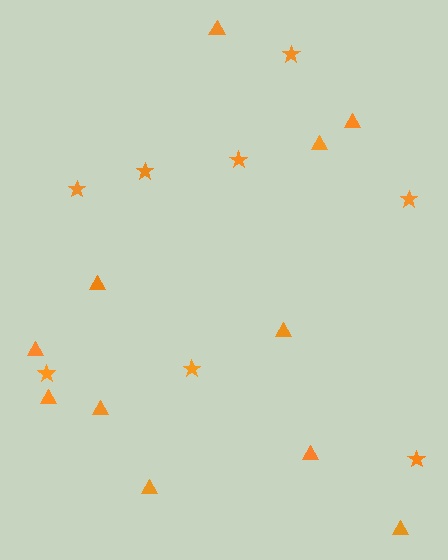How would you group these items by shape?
There are 2 groups: one group of stars (8) and one group of triangles (11).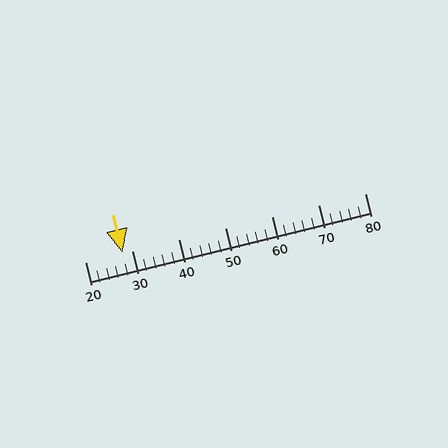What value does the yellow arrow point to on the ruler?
The yellow arrow points to approximately 28.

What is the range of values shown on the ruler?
The ruler shows values from 20 to 80.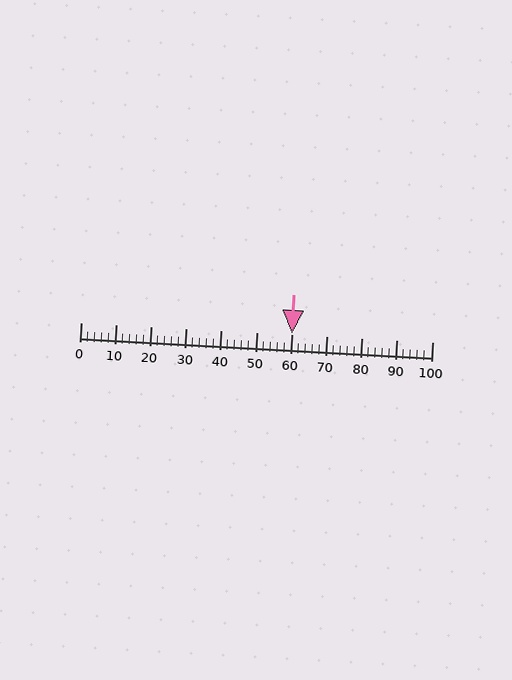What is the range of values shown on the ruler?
The ruler shows values from 0 to 100.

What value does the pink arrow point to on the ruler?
The pink arrow points to approximately 60.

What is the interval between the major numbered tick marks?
The major tick marks are spaced 10 units apart.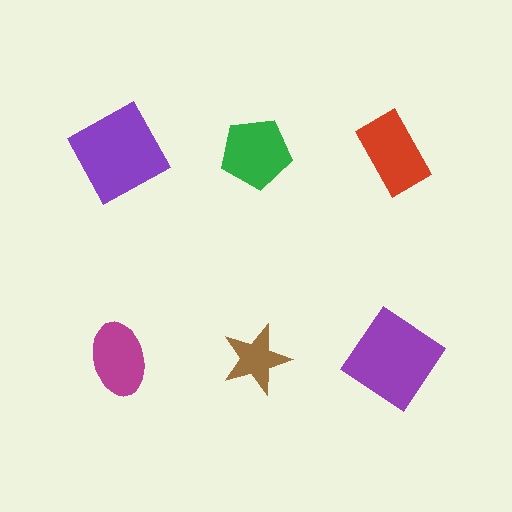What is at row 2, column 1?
A magenta ellipse.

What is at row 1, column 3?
A red rectangle.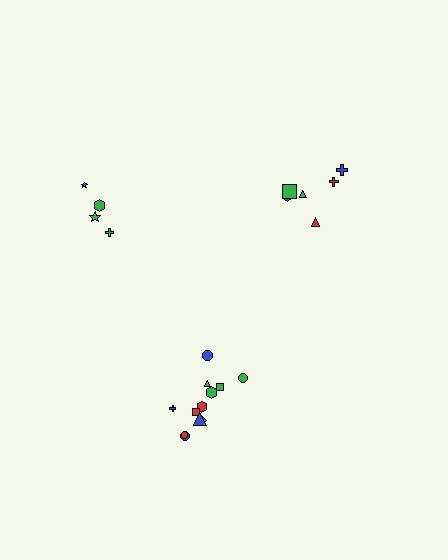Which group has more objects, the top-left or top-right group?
The top-right group.